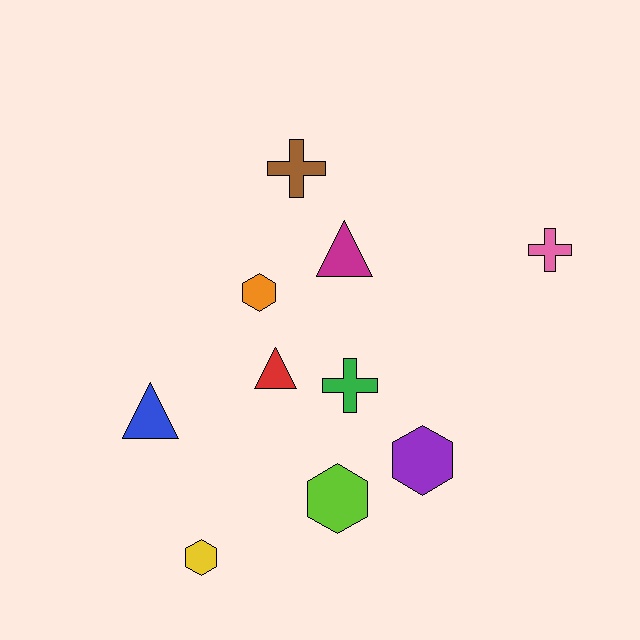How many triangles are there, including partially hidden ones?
There are 3 triangles.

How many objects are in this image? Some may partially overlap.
There are 10 objects.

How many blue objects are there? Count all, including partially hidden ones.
There is 1 blue object.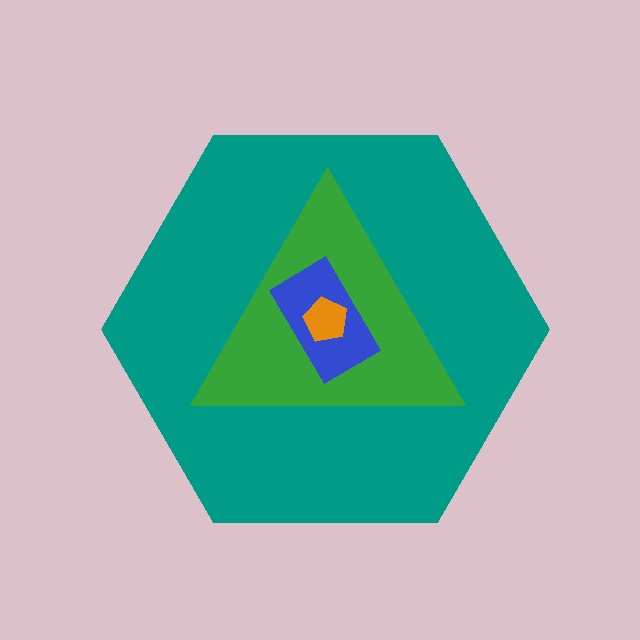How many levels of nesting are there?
4.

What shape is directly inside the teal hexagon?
The green triangle.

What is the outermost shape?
The teal hexagon.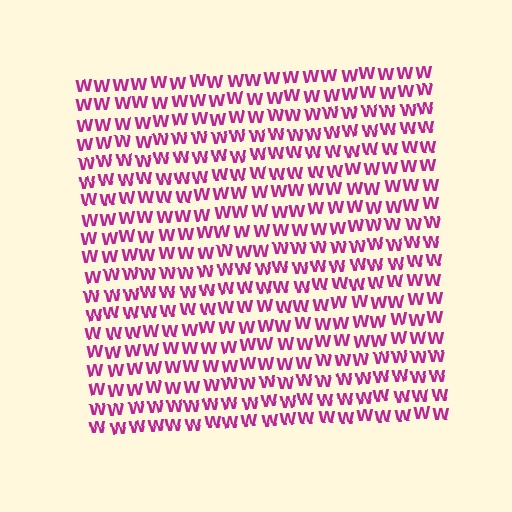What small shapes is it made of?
It is made of small letter W's.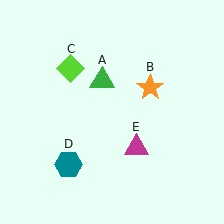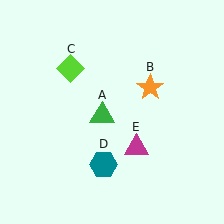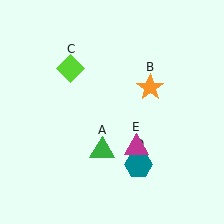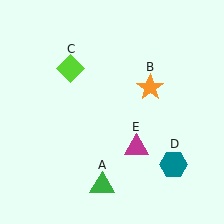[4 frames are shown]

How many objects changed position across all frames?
2 objects changed position: green triangle (object A), teal hexagon (object D).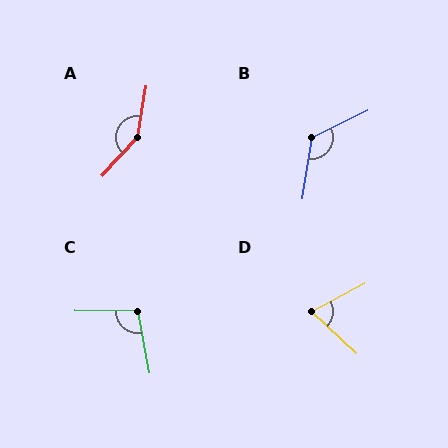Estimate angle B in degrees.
Approximately 125 degrees.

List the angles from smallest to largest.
D (70°), C (101°), B (125°), A (146°).